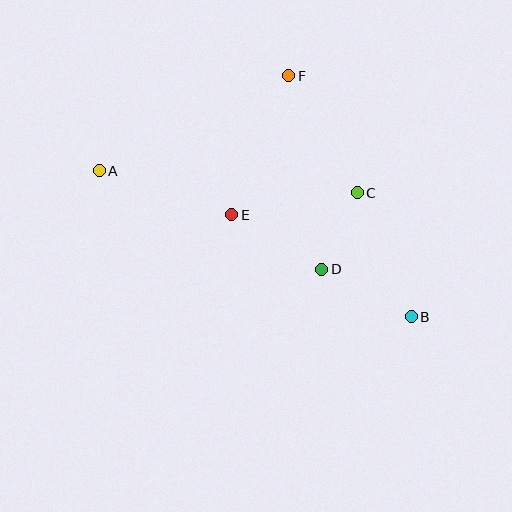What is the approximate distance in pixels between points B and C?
The distance between B and C is approximately 135 pixels.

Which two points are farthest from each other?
Points A and B are farthest from each other.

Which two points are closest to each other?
Points C and D are closest to each other.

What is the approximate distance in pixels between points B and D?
The distance between B and D is approximately 101 pixels.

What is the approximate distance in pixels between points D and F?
The distance between D and F is approximately 196 pixels.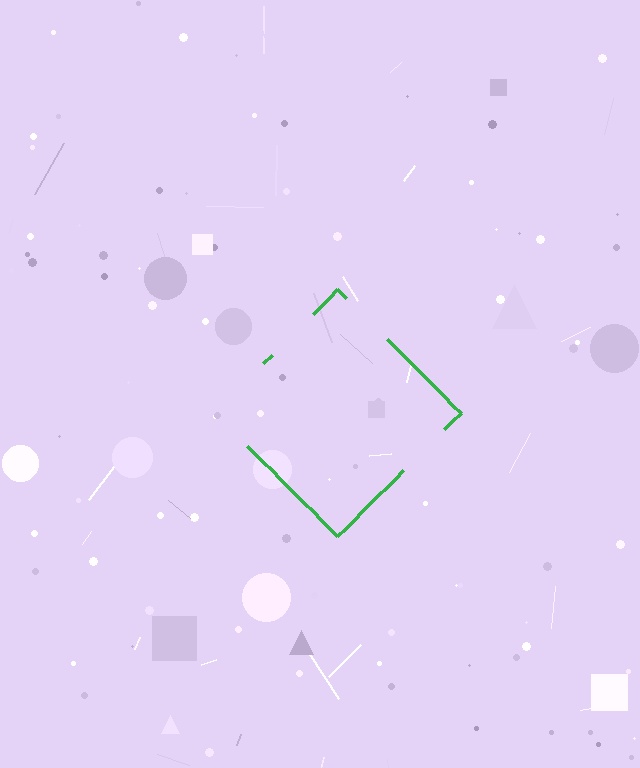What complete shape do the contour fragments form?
The contour fragments form a diamond.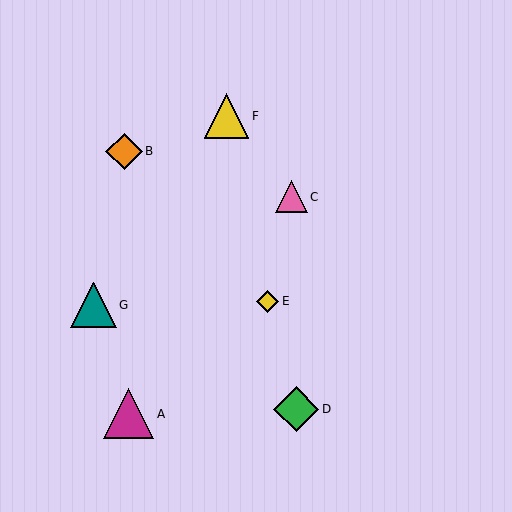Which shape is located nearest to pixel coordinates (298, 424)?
The green diamond (labeled D) at (296, 409) is nearest to that location.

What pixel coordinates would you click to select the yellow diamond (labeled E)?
Click at (268, 301) to select the yellow diamond E.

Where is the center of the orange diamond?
The center of the orange diamond is at (124, 151).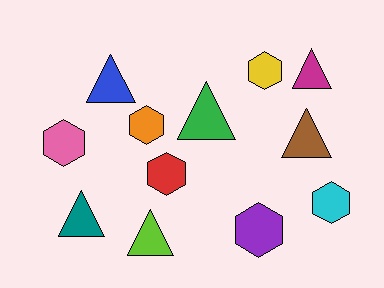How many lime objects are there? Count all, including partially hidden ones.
There is 1 lime object.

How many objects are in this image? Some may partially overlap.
There are 12 objects.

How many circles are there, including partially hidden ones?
There are no circles.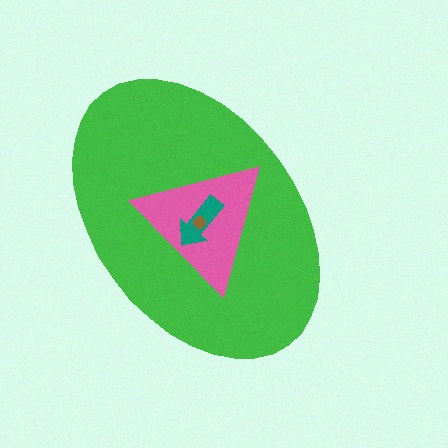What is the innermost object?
The brown circle.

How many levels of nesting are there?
4.